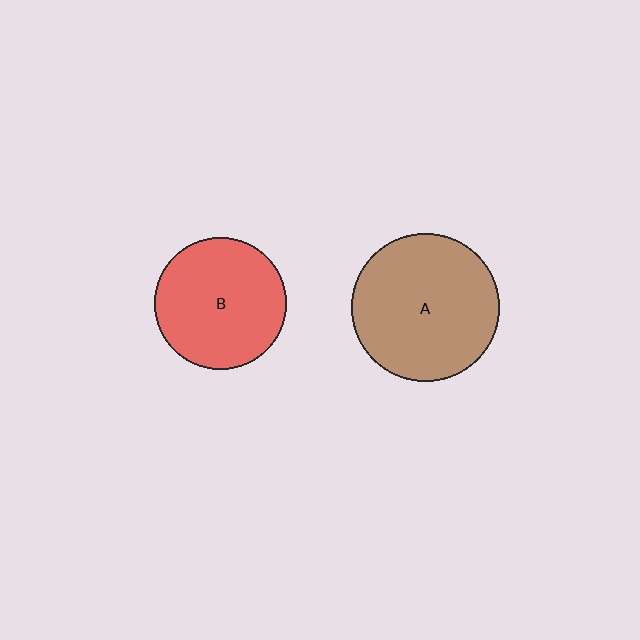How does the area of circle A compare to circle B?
Approximately 1.3 times.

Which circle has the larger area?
Circle A (brown).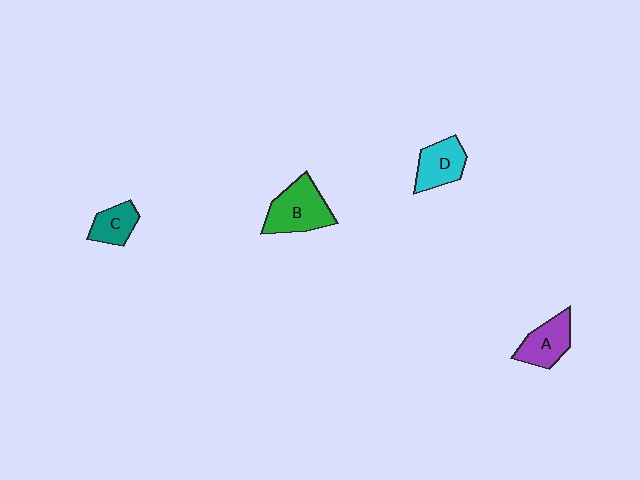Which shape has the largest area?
Shape B (green).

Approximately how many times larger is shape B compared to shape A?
Approximately 1.4 times.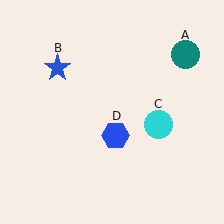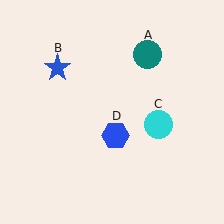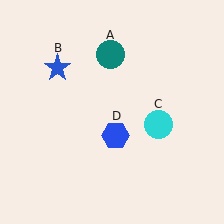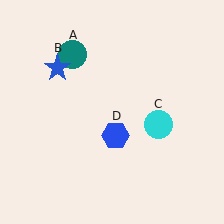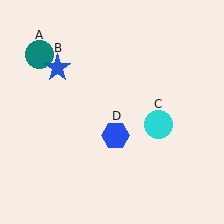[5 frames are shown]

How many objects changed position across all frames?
1 object changed position: teal circle (object A).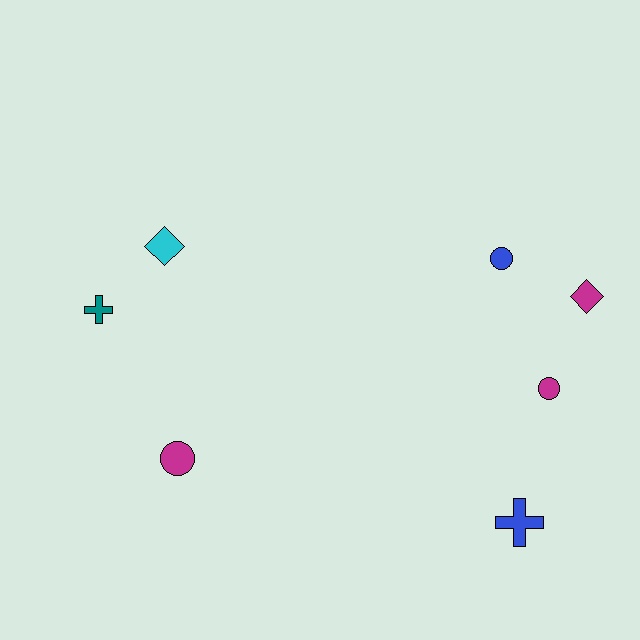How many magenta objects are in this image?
There are 3 magenta objects.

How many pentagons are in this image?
There are no pentagons.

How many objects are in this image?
There are 7 objects.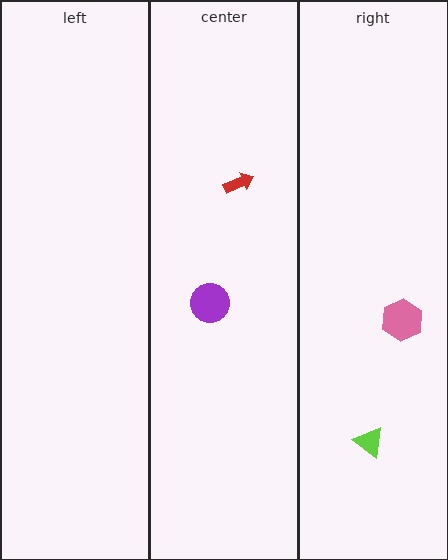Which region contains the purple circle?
The center region.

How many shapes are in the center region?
2.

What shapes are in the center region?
The purple circle, the red arrow.